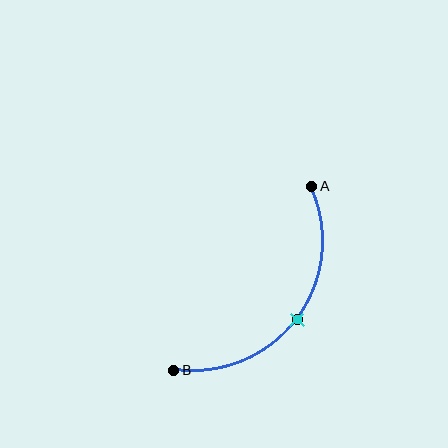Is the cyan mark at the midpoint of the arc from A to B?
Yes. The cyan mark lies on the arc at equal arc-length from both A and B — it is the arc midpoint.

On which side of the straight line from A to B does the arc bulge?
The arc bulges below and to the right of the straight line connecting A and B.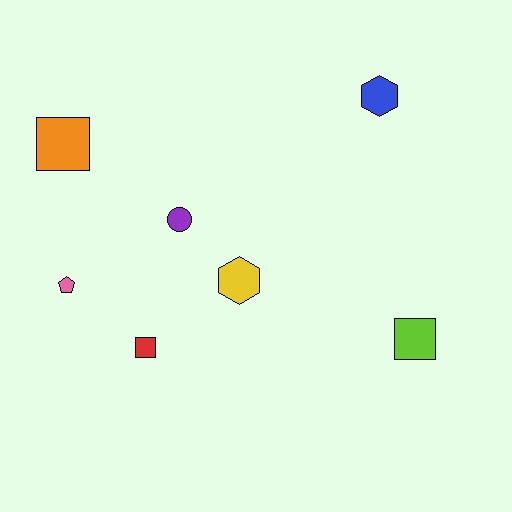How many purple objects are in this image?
There is 1 purple object.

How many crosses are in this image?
There are no crosses.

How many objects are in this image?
There are 7 objects.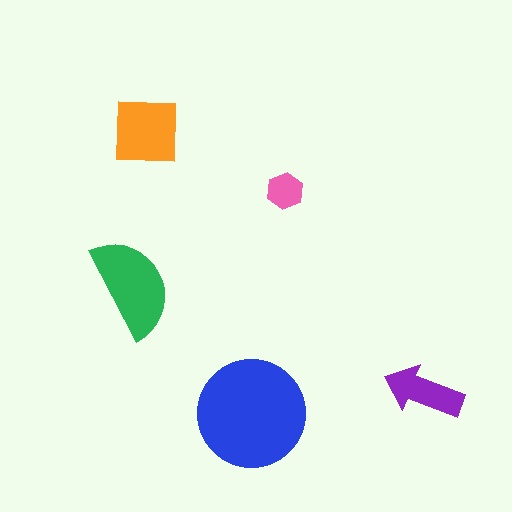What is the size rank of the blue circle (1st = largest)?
1st.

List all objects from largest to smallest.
The blue circle, the green semicircle, the orange square, the purple arrow, the pink hexagon.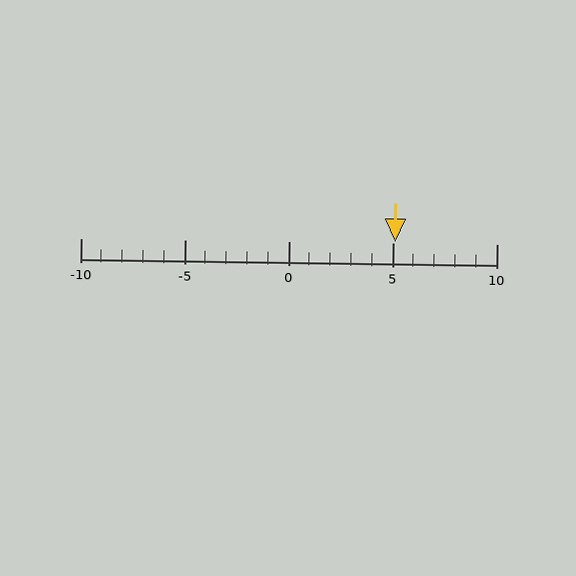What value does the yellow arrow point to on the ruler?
The yellow arrow points to approximately 5.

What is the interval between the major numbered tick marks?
The major tick marks are spaced 5 units apart.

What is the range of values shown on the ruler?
The ruler shows values from -10 to 10.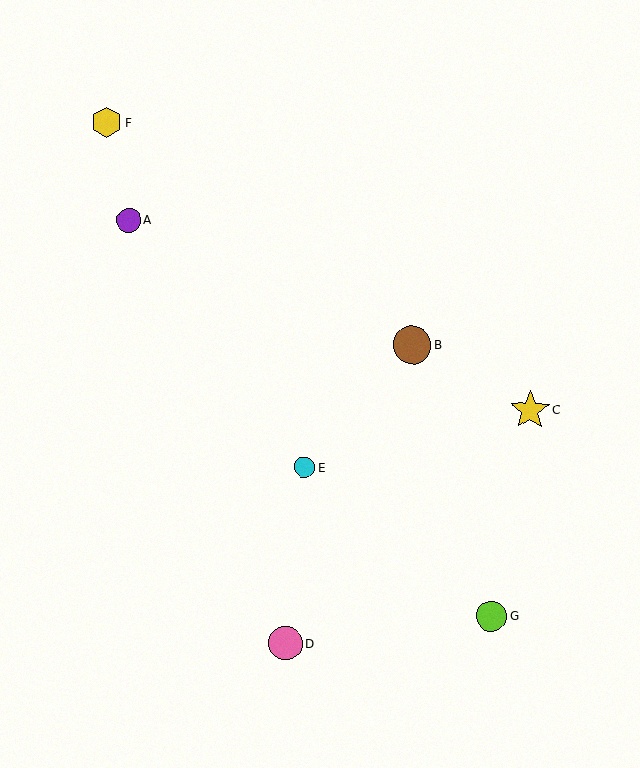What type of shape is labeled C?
Shape C is a yellow star.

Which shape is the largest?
The yellow star (labeled C) is the largest.